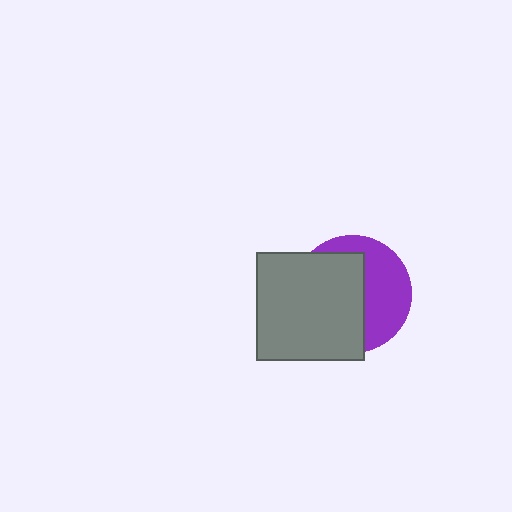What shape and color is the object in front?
The object in front is a gray square.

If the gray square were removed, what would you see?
You would see the complete purple circle.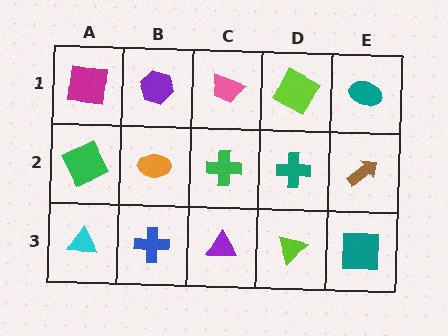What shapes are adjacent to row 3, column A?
A green square (row 2, column A), a blue cross (row 3, column B).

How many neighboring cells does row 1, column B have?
3.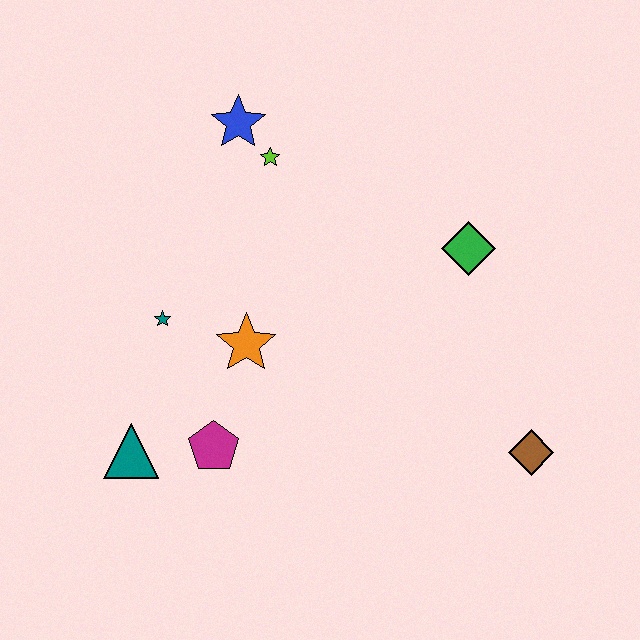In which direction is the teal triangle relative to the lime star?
The teal triangle is below the lime star.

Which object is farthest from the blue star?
The brown diamond is farthest from the blue star.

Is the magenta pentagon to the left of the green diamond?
Yes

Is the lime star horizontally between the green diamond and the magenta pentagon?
Yes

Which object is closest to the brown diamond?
The green diamond is closest to the brown diamond.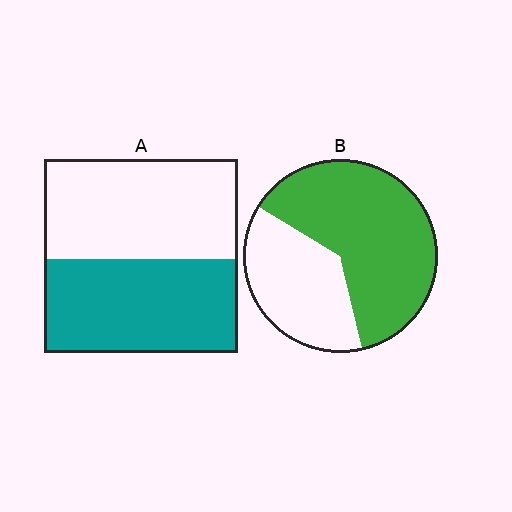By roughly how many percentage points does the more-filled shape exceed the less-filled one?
By roughly 15 percentage points (B over A).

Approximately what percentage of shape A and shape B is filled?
A is approximately 50% and B is approximately 65%.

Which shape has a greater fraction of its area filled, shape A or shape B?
Shape B.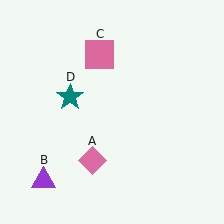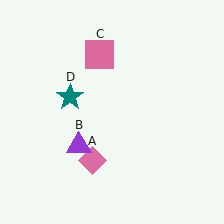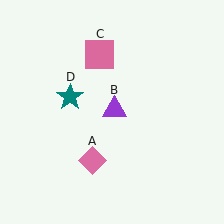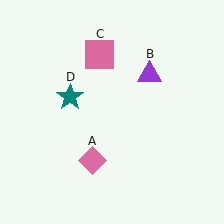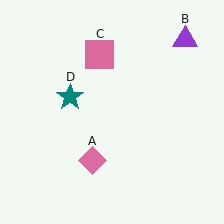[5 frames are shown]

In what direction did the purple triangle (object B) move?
The purple triangle (object B) moved up and to the right.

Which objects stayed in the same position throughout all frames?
Pink diamond (object A) and pink square (object C) and teal star (object D) remained stationary.